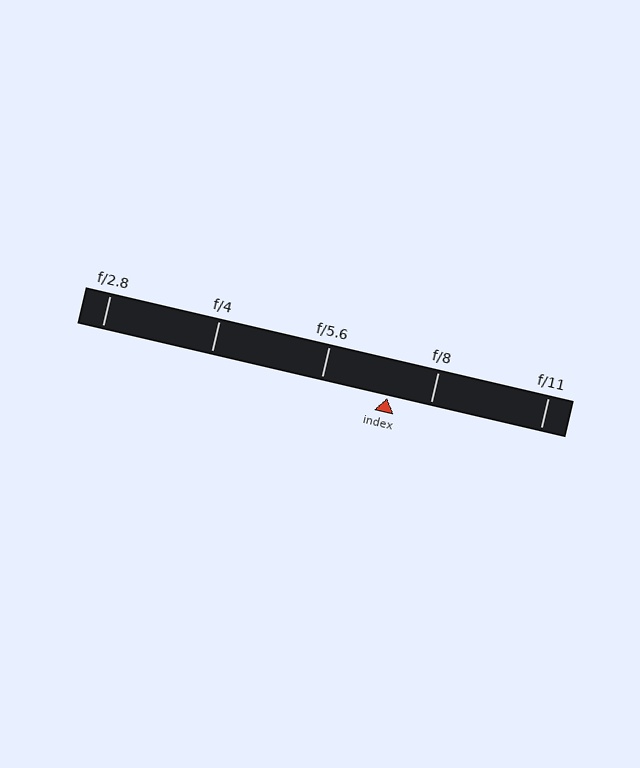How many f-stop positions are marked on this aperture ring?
There are 5 f-stop positions marked.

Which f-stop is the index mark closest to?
The index mark is closest to f/8.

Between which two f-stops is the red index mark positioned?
The index mark is between f/5.6 and f/8.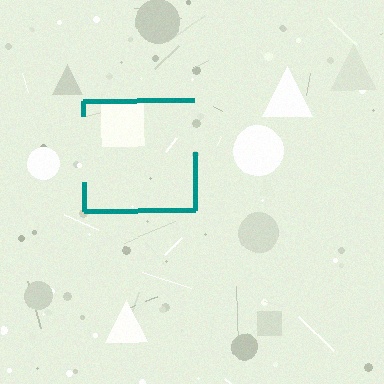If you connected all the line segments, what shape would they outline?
They would outline a square.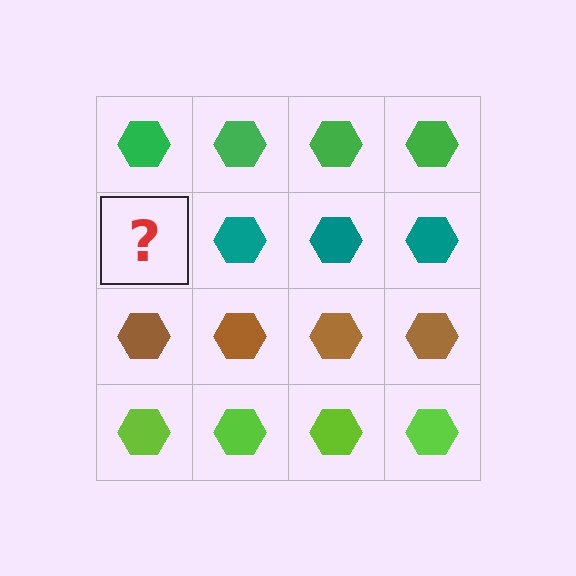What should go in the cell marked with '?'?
The missing cell should contain a teal hexagon.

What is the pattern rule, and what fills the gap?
The rule is that each row has a consistent color. The gap should be filled with a teal hexagon.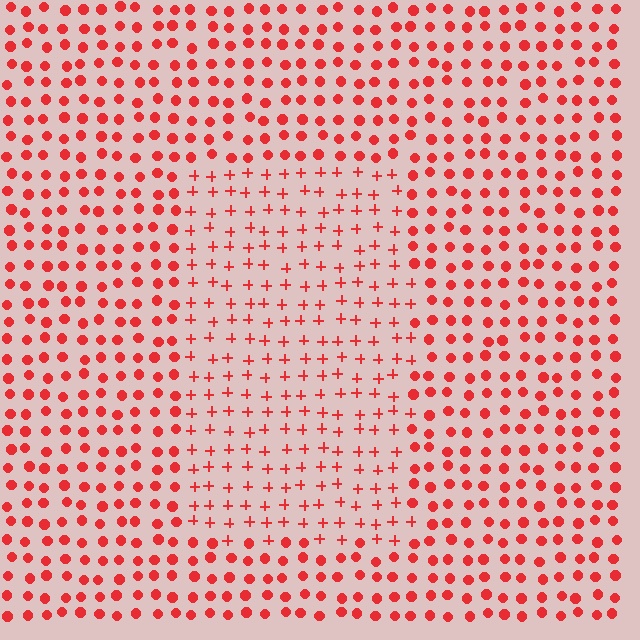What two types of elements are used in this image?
The image uses plus signs inside the rectangle region and circles outside it.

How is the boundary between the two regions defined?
The boundary is defined by a change in element shape: plus signs inside vs. circles outside. All elements share the same color and spacing.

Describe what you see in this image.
The image is filled with small red elements arranged in a uniform grid. A rectangle-shaped region contains plus signs, while the surrounding area contains circles. The boundary is defined purely by the change in element shape.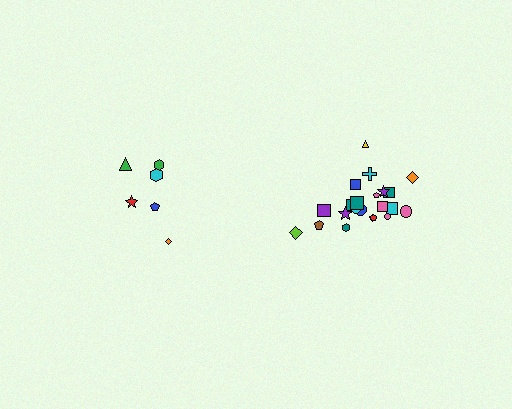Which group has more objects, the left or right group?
The right group.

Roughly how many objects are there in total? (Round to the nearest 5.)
Roughly 30 objects in total.